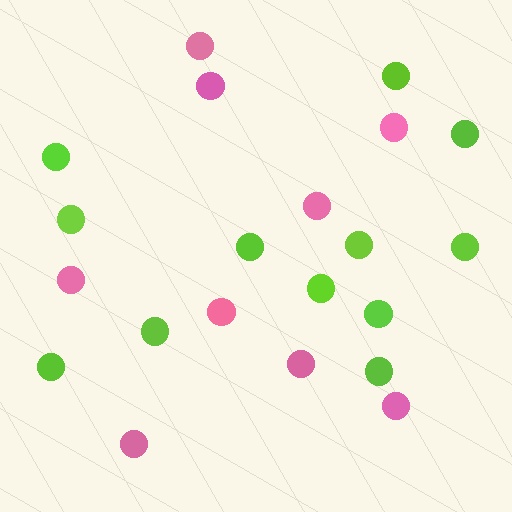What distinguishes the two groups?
There are 2 groups: one group of pink circles (9) and one group of lime circles (12).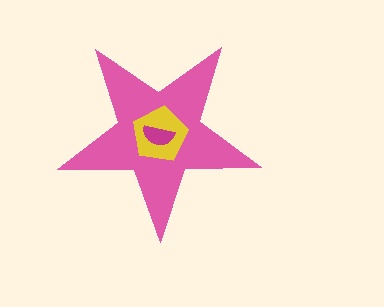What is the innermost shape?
The magenta semicircle.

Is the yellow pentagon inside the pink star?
Yes.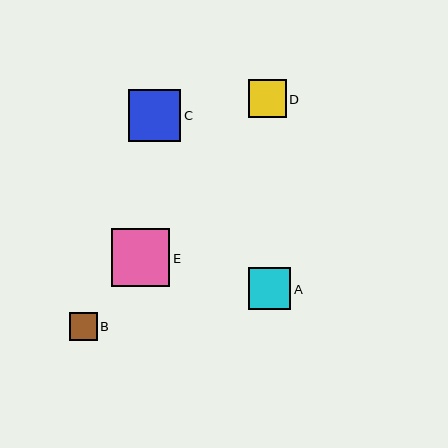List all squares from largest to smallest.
From largest to smallest: E, C, A, D, B.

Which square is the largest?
Square E is the largest with a size of approximately 58 pixels.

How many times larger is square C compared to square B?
Square C is approximately 1.9 times the size of square B.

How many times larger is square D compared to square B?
Square D is approximately 1.4 times the size of square B.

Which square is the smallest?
Square B is the smallest with a size of approximately 27 pixels.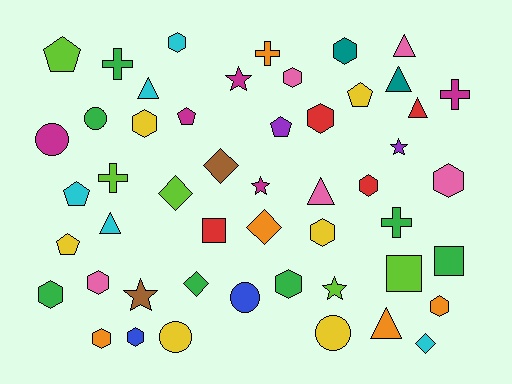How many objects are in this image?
There are 50 objects.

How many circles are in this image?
There are 5 circles.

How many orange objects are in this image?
There are 5 orange objects.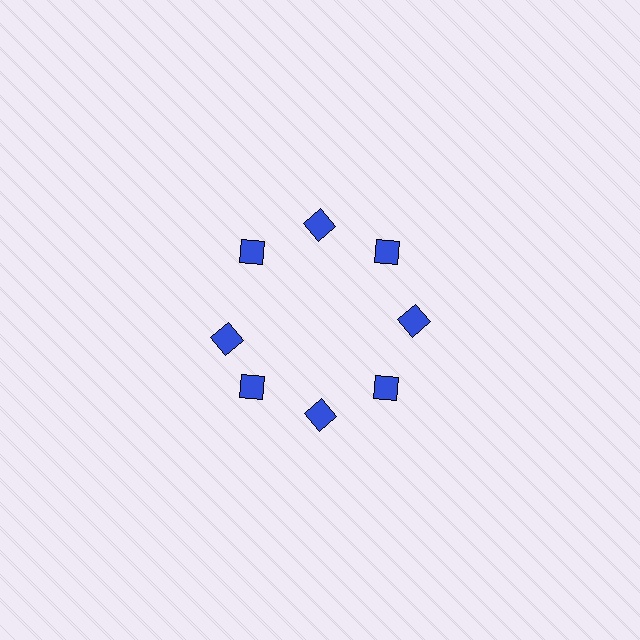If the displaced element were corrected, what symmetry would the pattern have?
It would have 8-fold rotational symmetry — the pattern would map onto itself every 45 degrees.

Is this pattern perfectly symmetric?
No. The 8 blue squares are arranged in a ring, but one element near the 9 o'clock position is rotated out of alignment along the ring, breaking the 8-fold rotational symmetry.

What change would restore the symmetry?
The symmetry would be restored by rotating it back into even spacing with its neighbors so that all 8 squares sit at equal angles and equal distance from the center.